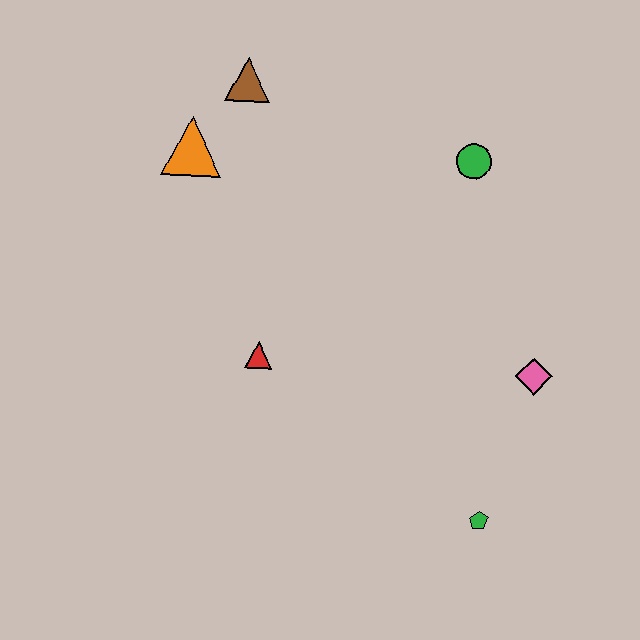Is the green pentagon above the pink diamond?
No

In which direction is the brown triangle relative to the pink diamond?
The brown triangle is to the left of the pink diamond.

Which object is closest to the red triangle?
The orange triangle is closest to the red triangle.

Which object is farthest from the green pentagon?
The brown triangle is farthest from the green pentagon.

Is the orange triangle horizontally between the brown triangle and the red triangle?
No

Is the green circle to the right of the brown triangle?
Yes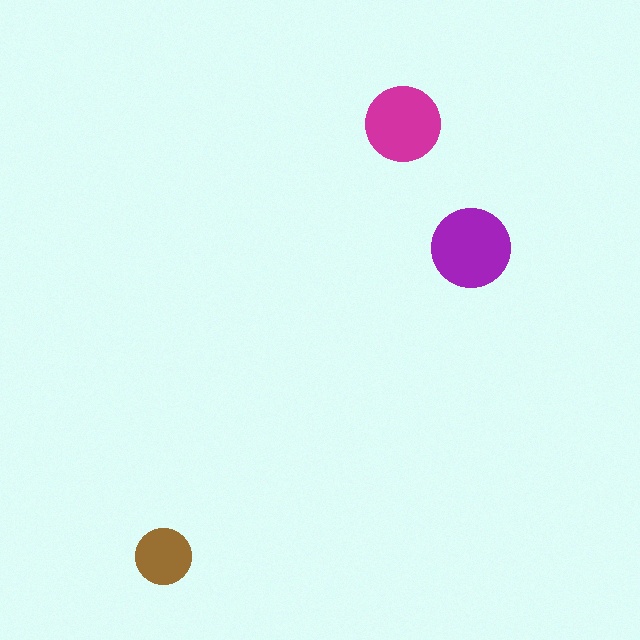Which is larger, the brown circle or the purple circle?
The purple one.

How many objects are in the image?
There are 3 objects in the image.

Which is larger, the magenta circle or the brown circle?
The magenta one.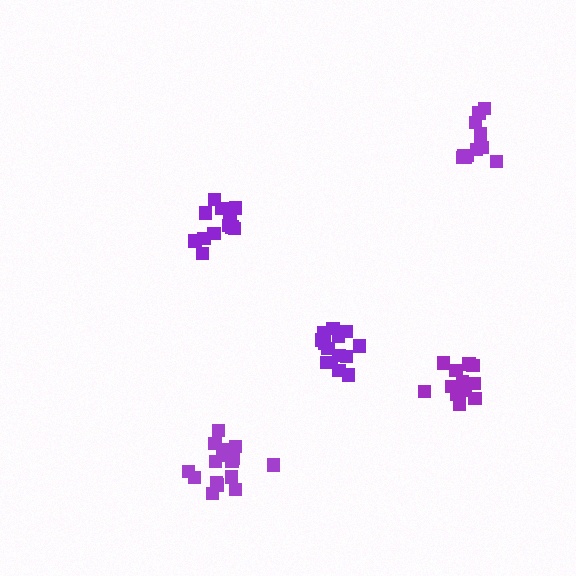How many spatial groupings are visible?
There are 5 spatial groupings.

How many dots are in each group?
Group 1: 17 dots, Group 2: 12 dots, Group 3: 12 dots, Group 4: 12 dots, Group 5: 14 dots (67 total).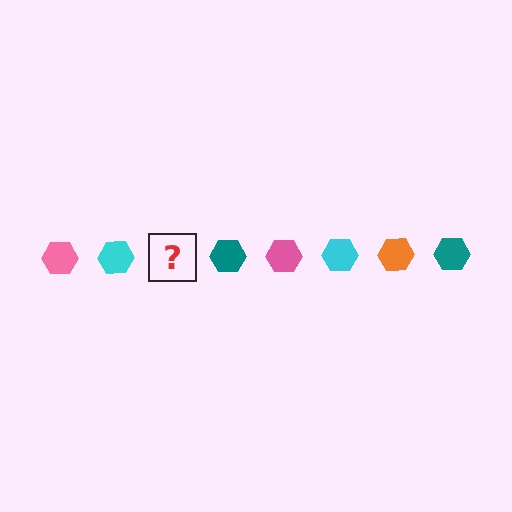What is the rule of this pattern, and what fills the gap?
The rule is that the pattern cycles through pink, cyan, orange, teal hexagons. The gap should be filled with an orange hexagon.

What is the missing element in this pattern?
The missing element is an orange hexagon.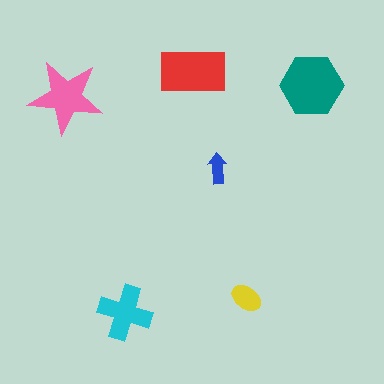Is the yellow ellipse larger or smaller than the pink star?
Smaller.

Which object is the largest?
The teal hexagon.